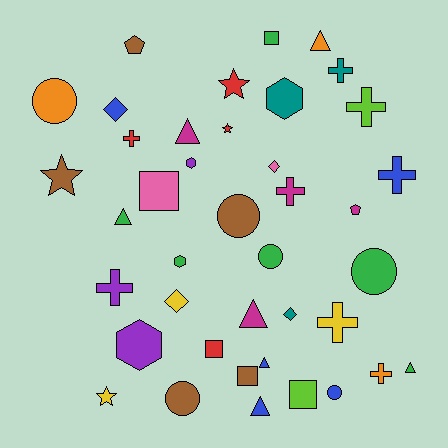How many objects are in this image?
There are 40 objects.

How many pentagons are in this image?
There are 2 pentagons.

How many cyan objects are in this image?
There are no cyan objects.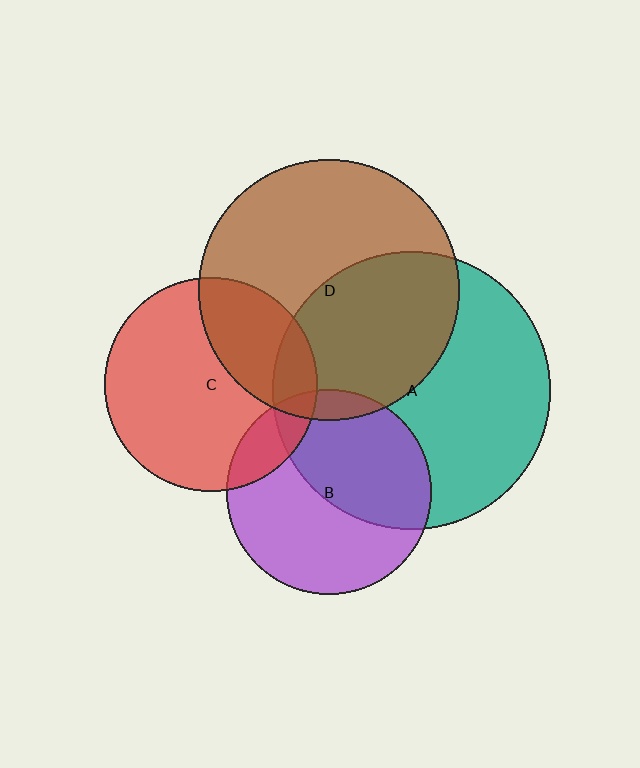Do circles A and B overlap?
Yes.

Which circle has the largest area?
Circle A (teal).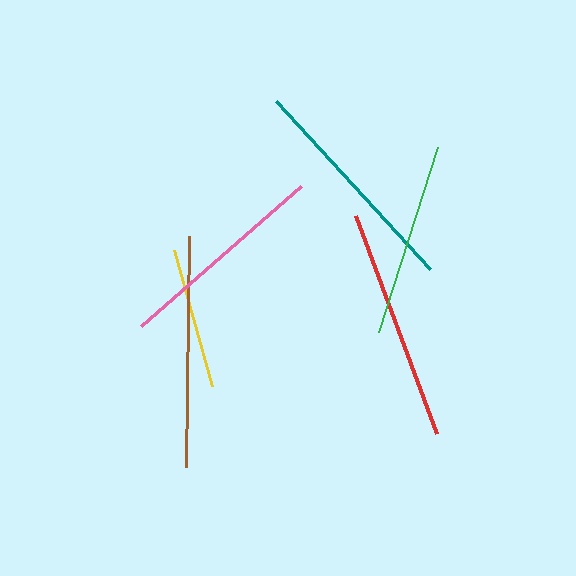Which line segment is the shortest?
The yellow line is the shortest at approximately 141 pixels.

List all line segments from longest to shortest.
From longest to shortest: red, brown, teal, pink, green, yellow.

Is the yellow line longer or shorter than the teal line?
The teal line is longer than the yellow line.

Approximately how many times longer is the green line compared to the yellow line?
The green line is approximately 1.4 times the length of the yellow line.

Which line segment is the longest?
The red line is the longest at approximately 232 pixels.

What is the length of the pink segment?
The pink segment is approximately 213 pixels long.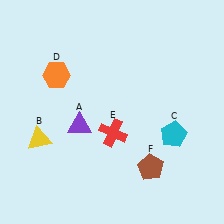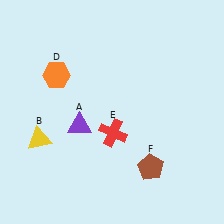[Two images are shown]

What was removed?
The cyan pentagon (C) was removed in Image 2.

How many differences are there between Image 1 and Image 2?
There is 1 difference between the two images.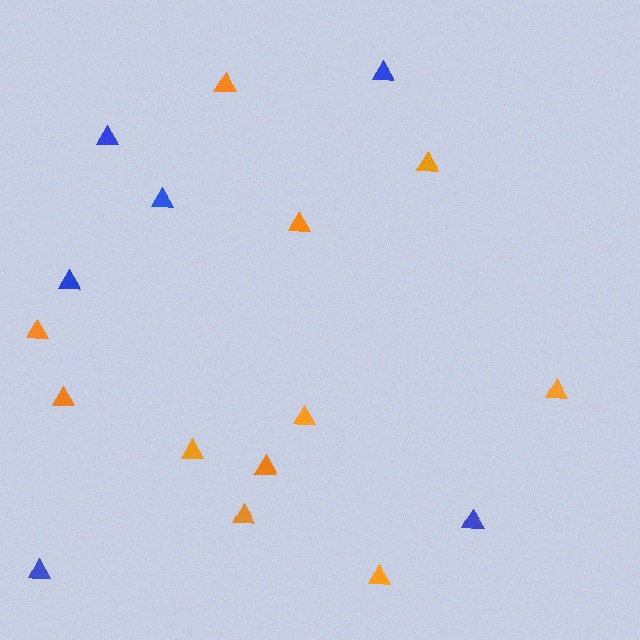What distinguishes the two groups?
There are 2 groups: one group of blue triangles (6) and one group of orange triangles (11).